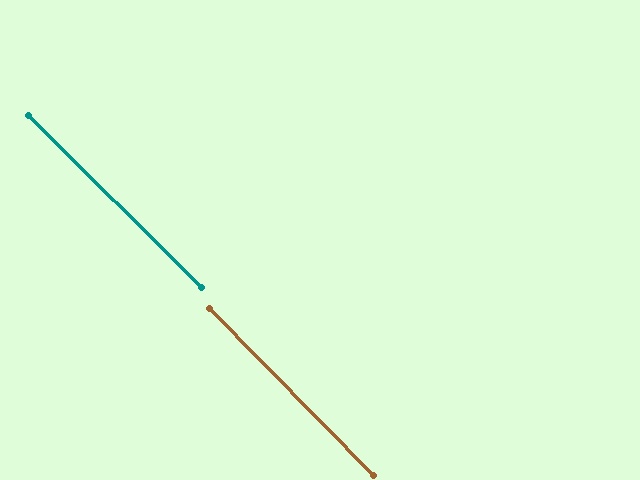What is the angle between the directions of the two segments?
Approximately 1 degree.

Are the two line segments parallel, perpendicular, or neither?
Parallel — their directions differ by only 0.9°.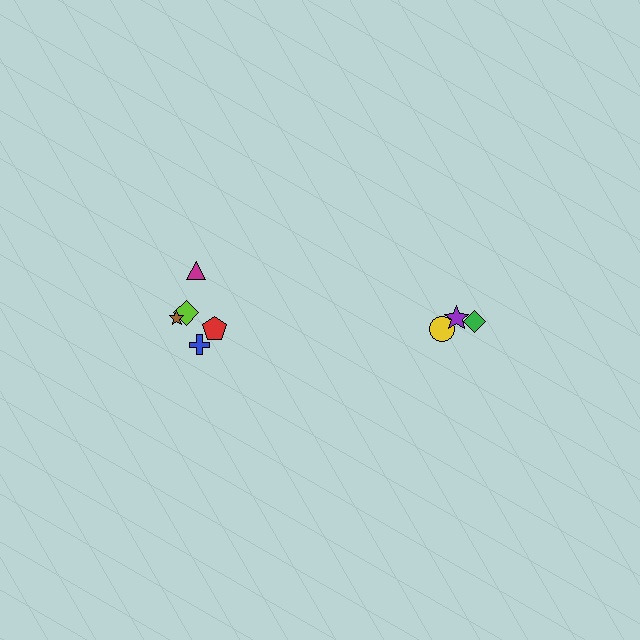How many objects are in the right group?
There are 3 objects.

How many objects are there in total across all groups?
There are 8 objects.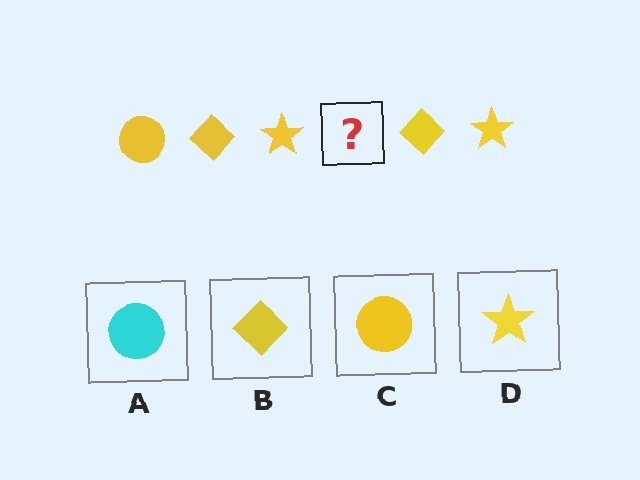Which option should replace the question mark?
Option C.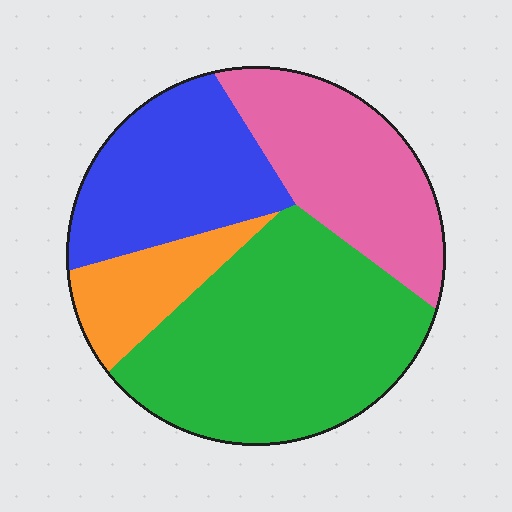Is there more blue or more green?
Green.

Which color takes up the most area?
Green, at roughly 40%.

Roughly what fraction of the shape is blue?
Blue covers roughly 25% of the shape.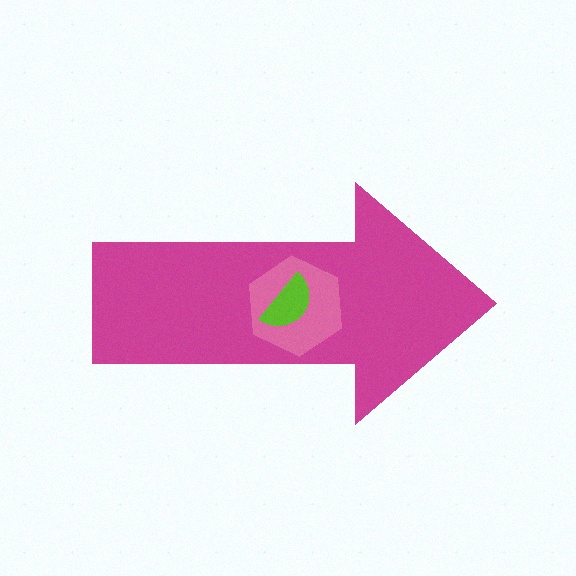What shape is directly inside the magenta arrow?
The pink hexagon.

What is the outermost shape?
The magenta arrow.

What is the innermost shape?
The lime semicircle.